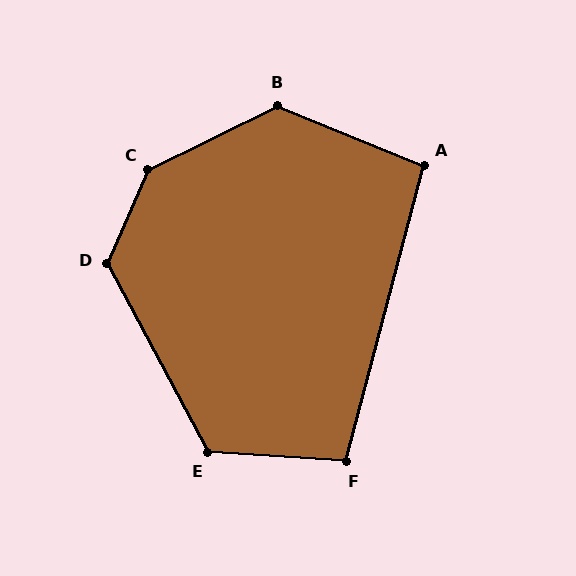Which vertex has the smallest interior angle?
A, at approximately 98 degrees.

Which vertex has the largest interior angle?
C, at approximately 140 degrees.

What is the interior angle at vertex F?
Approximately 101 degrees (obtuse).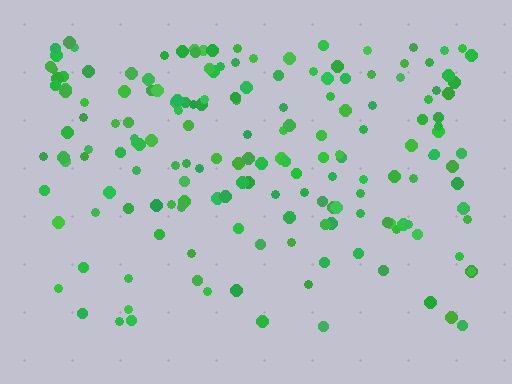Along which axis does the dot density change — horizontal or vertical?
Vertical.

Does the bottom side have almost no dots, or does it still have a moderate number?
Still a moderate number, just noticeably fewer than the top.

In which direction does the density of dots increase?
From bottom to top, with the top side densest.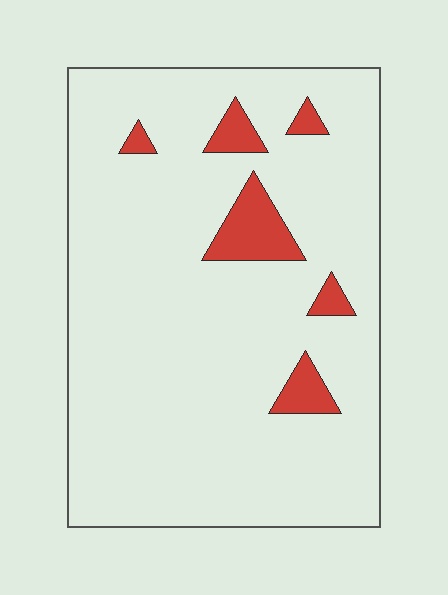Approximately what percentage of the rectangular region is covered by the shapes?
Approximately 10%.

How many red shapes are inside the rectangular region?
6.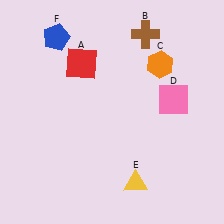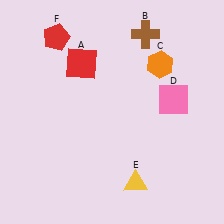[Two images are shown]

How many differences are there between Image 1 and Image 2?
There is 1 difference between the two images.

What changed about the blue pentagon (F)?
In Image 1, F is blue. In Image 2, it changed to red.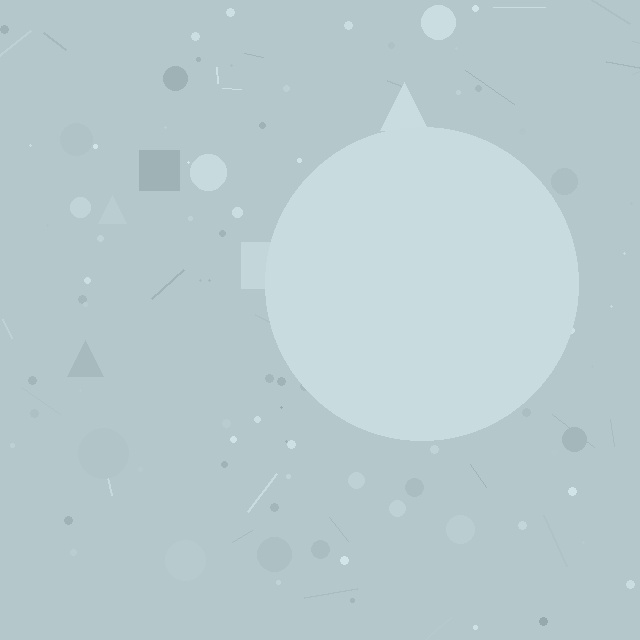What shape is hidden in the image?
A circle is hidden in the image.